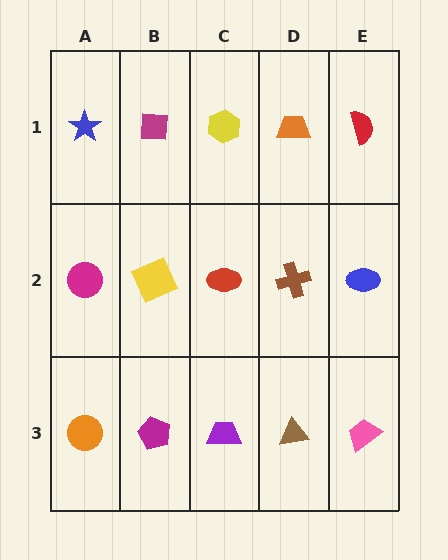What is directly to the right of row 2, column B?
A red ellipse.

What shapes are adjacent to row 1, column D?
A brown cross (row 2, column D), a yellow hexagon (row 1, column C), a red semicircle (row 1, column E).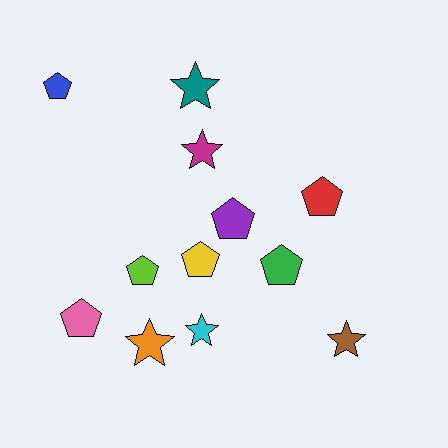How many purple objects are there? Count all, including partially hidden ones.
There is 1 purple object.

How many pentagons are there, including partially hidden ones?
There are 7 pentagons.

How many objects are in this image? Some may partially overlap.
There are 12 objects.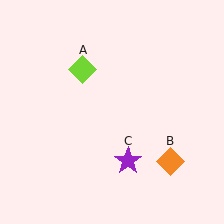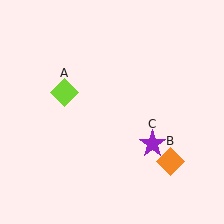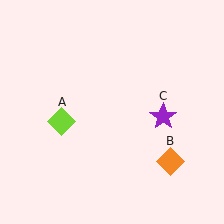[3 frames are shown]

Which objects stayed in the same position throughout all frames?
Orange diamond (object B) remained stationary.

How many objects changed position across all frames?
2 objects changed position: lime diamond (object A), purple star (object C).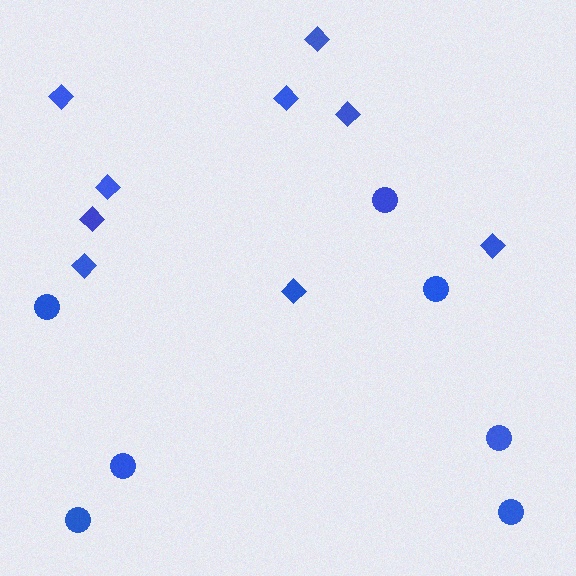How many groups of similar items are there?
There are 2 groups: one group of diamonds (9) and one group of circles (7).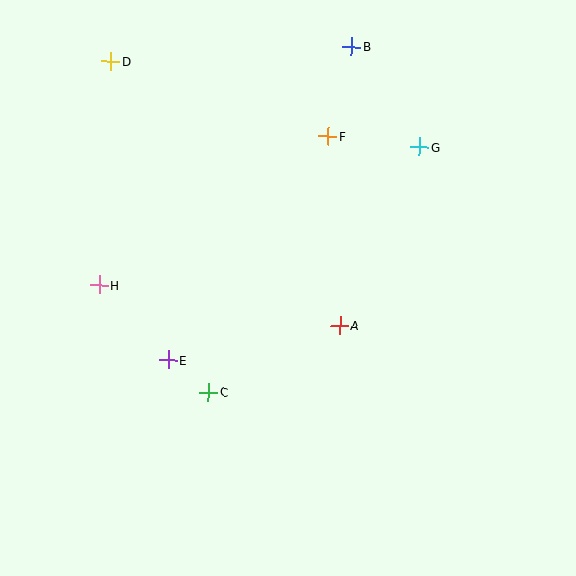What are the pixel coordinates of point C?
Point C is at (208, 392).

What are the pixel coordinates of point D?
Point D is at (111, 62).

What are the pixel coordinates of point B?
Point B is at (352, 47).